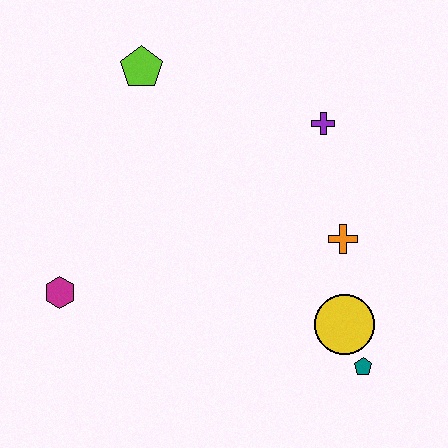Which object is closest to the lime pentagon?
The purple cross is closest to the lime pentagon.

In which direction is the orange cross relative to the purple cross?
The orange cross is below the purple cross.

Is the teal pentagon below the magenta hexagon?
Yes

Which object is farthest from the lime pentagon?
The teal pentagon is farthest from the lime pentagon.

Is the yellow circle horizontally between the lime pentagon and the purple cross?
No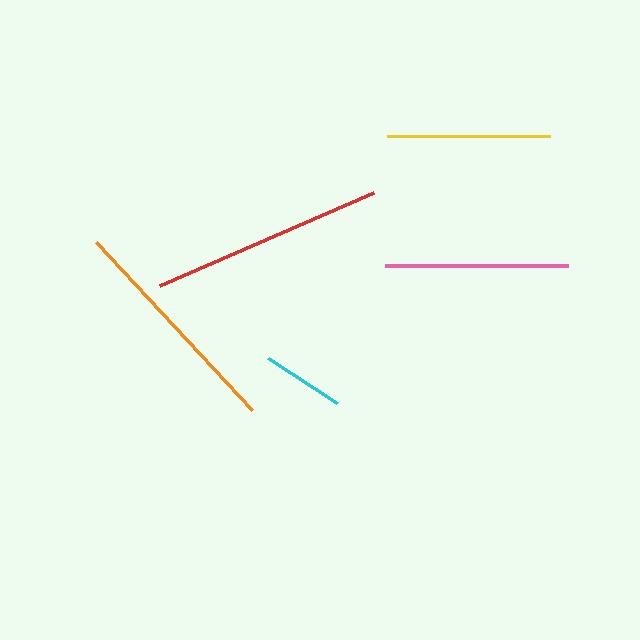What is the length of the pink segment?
The pink segment is approximately 184 pixels long.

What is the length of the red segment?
The red segment is approximately 233 pixels long.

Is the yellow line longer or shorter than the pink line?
The pink line is longer than the yellow line.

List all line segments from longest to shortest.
From longest to shortest: red, orange, pink, yellow, cyan.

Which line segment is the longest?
The red line is the longest at approximately 233 pixels.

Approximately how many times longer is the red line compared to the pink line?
The red line is approximately 1.3 times the length of the pink line.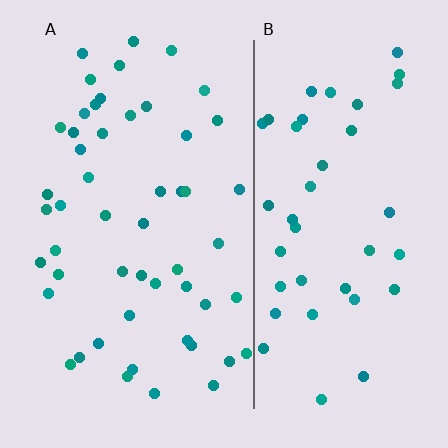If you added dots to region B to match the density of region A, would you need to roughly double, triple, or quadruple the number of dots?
Approximately double.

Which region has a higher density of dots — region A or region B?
A (the left).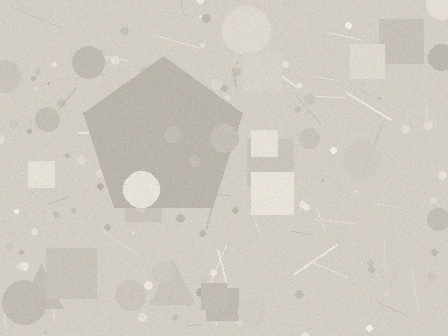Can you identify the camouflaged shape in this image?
The camouflaged shape is a pentagon.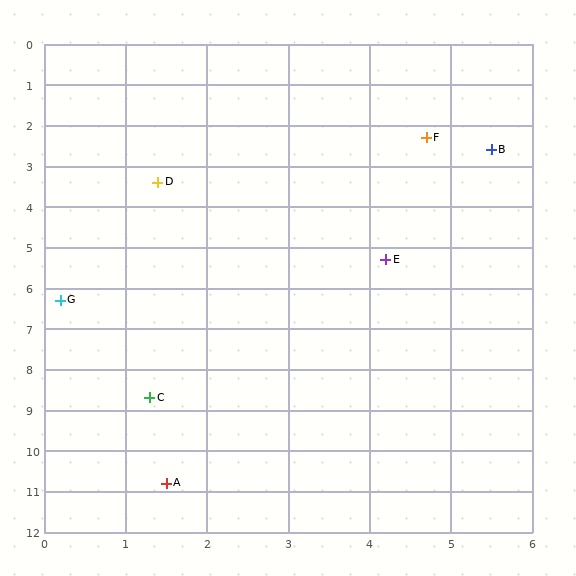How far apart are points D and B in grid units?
Points D and B are about 4.2 grid units apart.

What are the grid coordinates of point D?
Point D is at approximately (1.4, 3.4).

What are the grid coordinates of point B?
Point B is at approximately (5.5, 2.6).